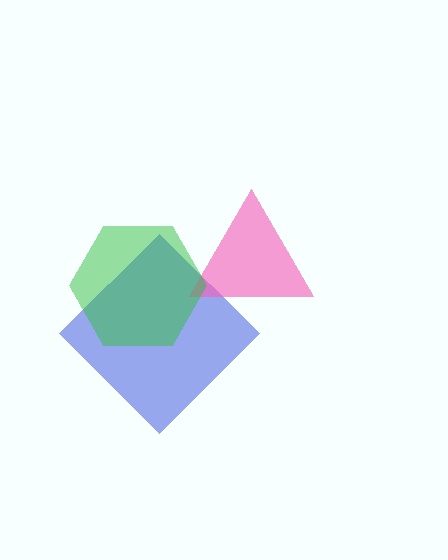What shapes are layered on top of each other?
The layered shapes are: a blue diamond, a pink triangle, a green hexagon.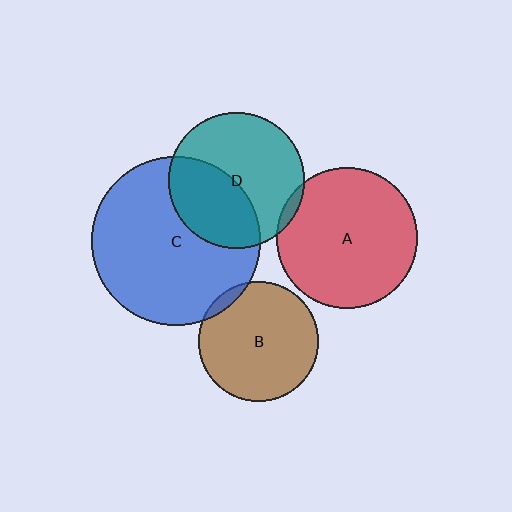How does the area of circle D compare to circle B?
Approximately 1.3 times.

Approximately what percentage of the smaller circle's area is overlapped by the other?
Approximately 5%.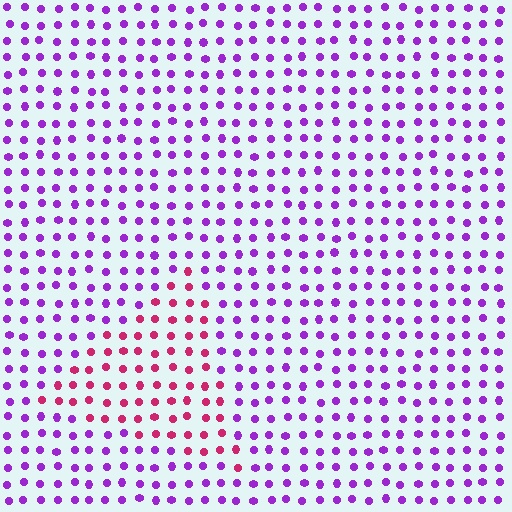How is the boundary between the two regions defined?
The boundary is defined purely by a slight shift in hue (about 52 degrees). Spacing, size, and orientation are identical on both sides.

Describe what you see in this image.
The image is filled with small purple elements in a uniform arrangement. A triangle-shaped region is visible where the elements are tinted to a slightly different hue, forming a subtle color boundary.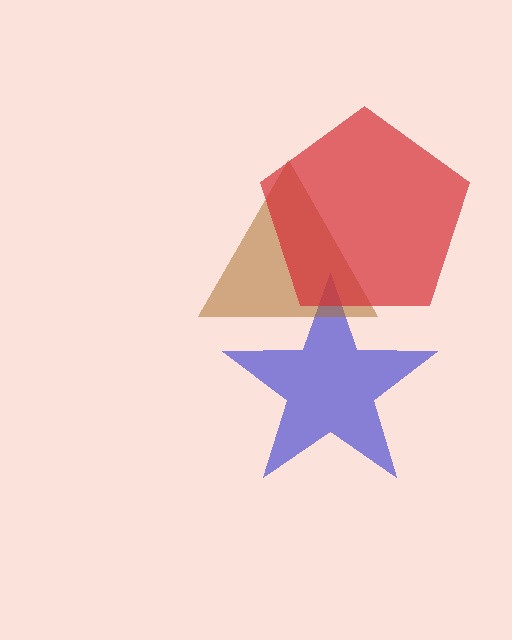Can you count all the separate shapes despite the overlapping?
Yes, there are 3 separate shapes.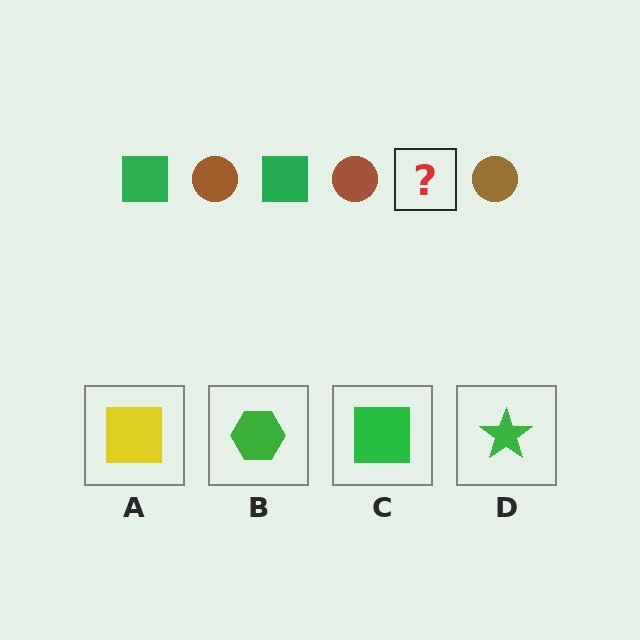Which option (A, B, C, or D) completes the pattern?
C.